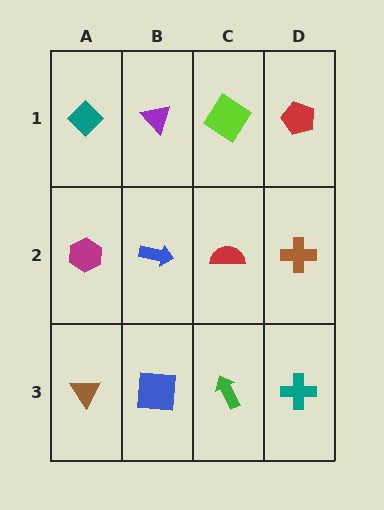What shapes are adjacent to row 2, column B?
A purple triangle (row 1, column B), a blue square (row 3, column B), a magenta hexagon (row 2, column A), a red semicircle (row 2, column C).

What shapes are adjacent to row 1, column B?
A blue arrow (row 2, column B), a teal diamond (row 1, column A), a lime diamond (row 1, column C).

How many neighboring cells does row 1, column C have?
3.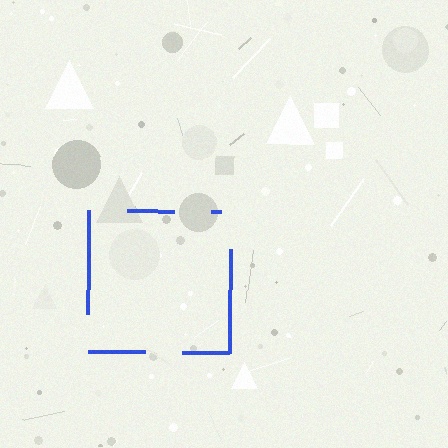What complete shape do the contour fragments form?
The contour fragments form a square.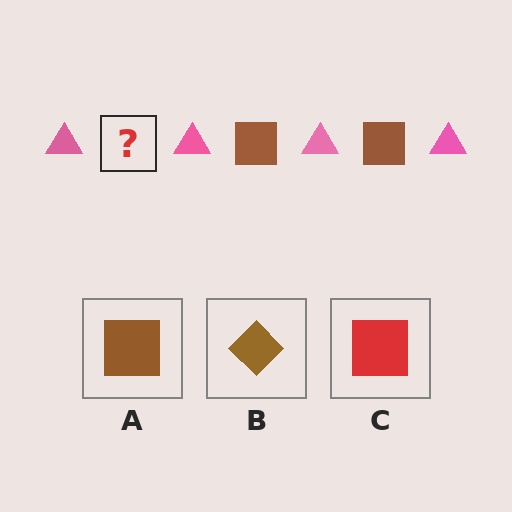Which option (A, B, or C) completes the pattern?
A.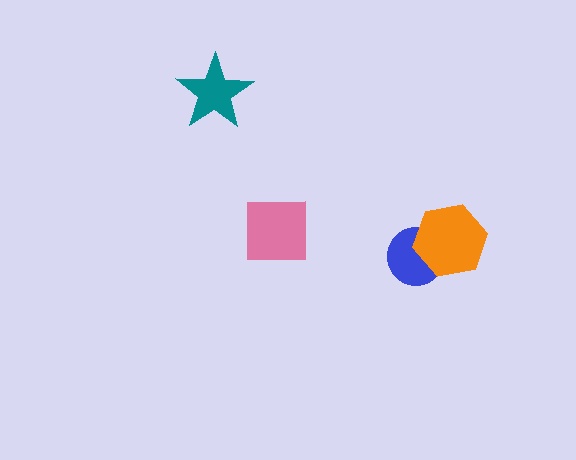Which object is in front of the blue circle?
The orange hexagon is in front of the blue circle.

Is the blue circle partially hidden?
Yes, it is partially covered by another shape.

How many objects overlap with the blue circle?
1 object overlaps with the blue circle.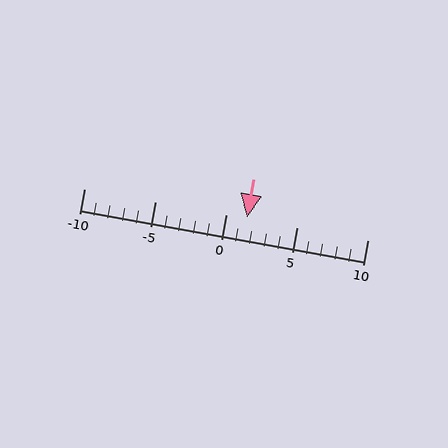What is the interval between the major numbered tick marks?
The major tick marks are spaced 5 units apart.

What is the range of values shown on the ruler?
The ruler shows values from -10 to 10.